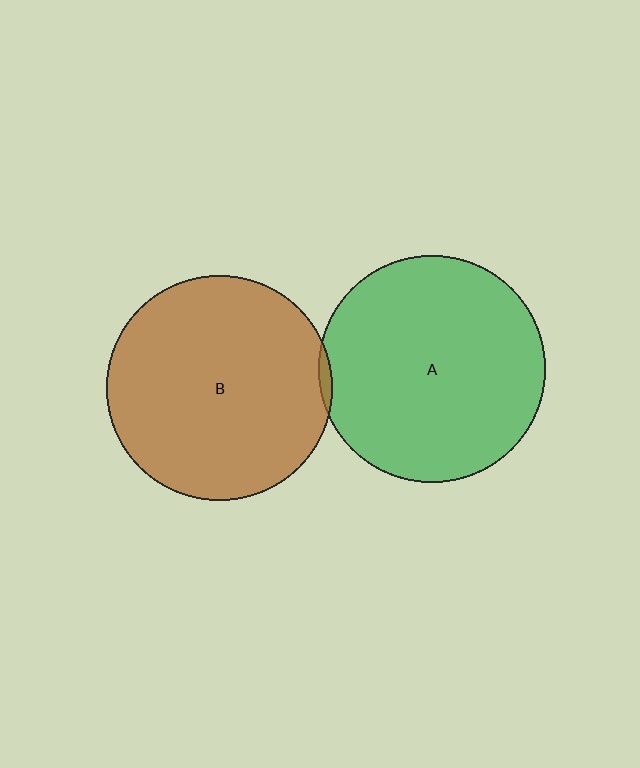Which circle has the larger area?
Circle A (green).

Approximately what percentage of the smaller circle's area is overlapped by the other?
Approximately 5%.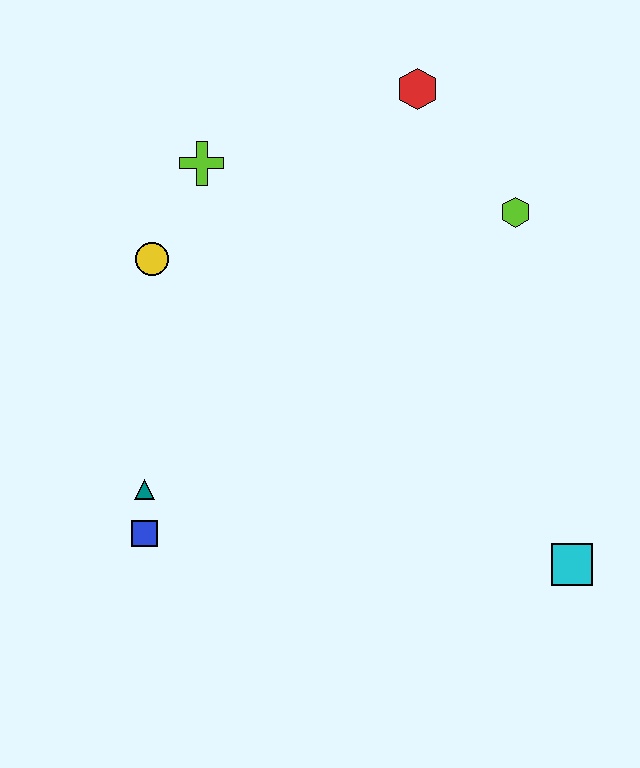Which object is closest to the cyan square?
The lime hexagon is closest to the cyan square.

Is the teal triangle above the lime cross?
No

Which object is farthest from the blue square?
The red hexagon is farthest from the blue square.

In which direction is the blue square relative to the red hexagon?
The blue square is below the red hexagon.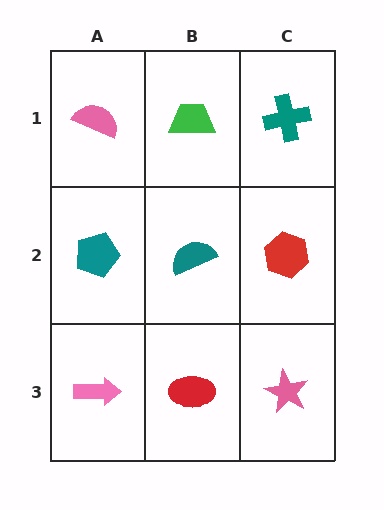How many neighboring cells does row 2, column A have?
3.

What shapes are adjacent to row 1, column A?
A teal pentagon (row 2, column A), a green trapezoid (row 1, column B).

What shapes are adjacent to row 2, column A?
A pink semicircle (row 1, column A), a pink arrow (row 3, column A), a teal semicircle (row 2, column B).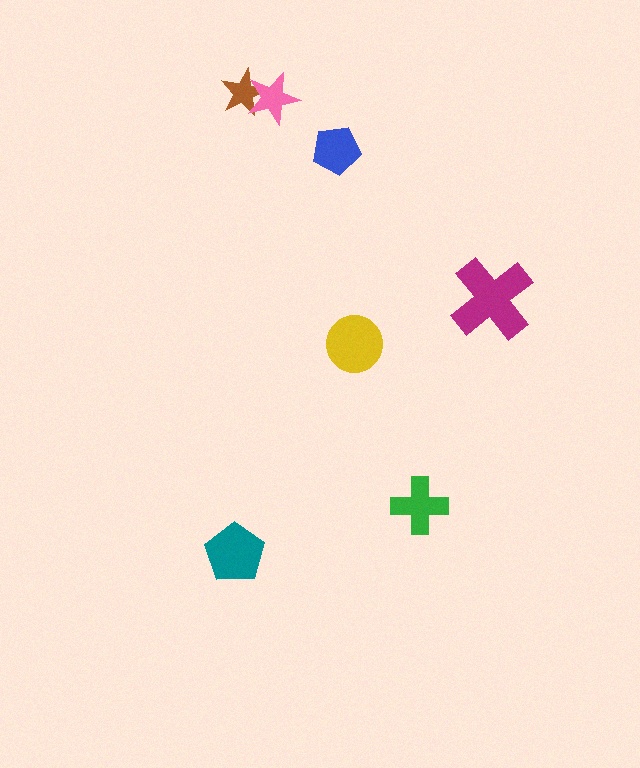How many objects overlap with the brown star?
1 object overlaps with the brown star.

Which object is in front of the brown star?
The pink star is in front of the brown star.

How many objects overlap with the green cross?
0 objects overlap with the green cross.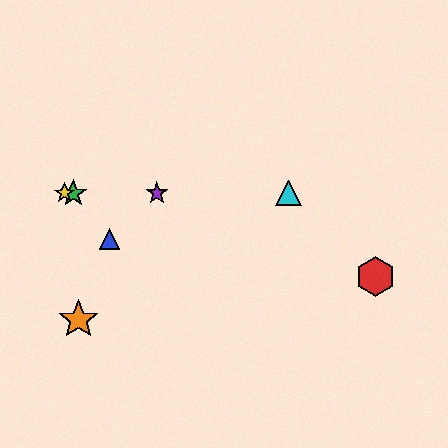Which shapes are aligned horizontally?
The green star, the yellow star, the purple star, the cyan triangle are aligned horizontally.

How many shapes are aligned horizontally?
4 shapes (the green star, the yellow star, the purple star, the cyan triangle) are aligned horizontally.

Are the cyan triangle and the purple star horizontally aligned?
Yes, both are at y≈193.